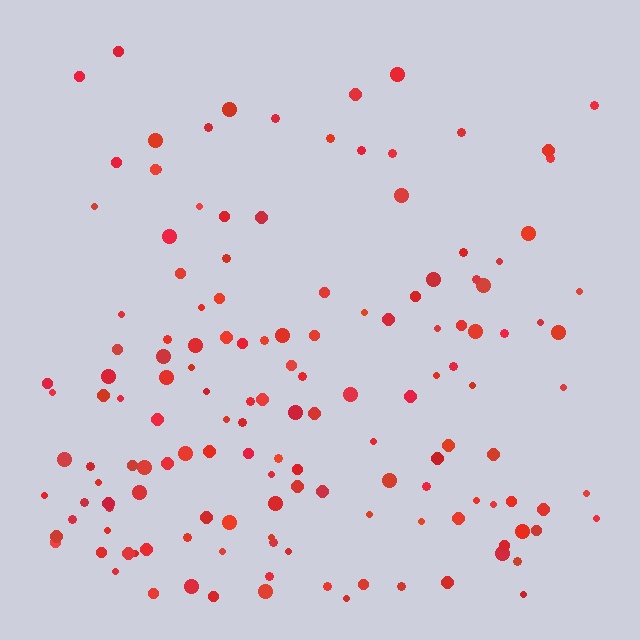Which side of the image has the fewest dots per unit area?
The top.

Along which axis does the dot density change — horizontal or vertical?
Vertical.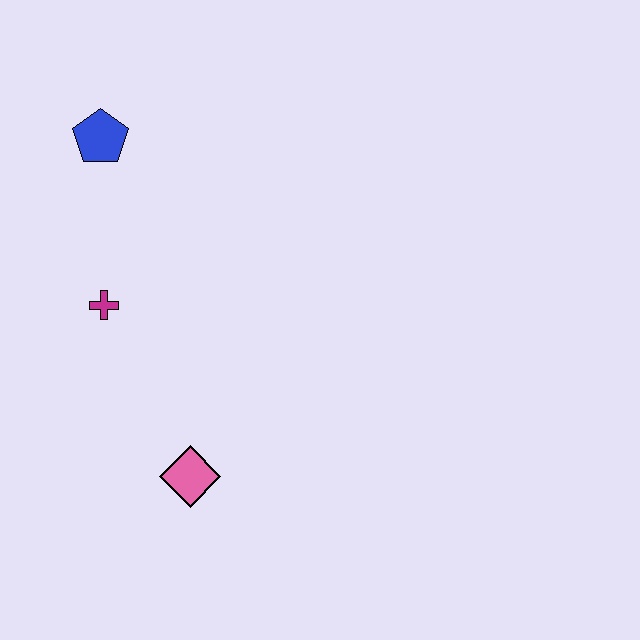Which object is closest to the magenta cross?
The blue pentagon is closest to the magenta cross.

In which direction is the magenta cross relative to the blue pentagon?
The magenta cross is below the blue pentagon.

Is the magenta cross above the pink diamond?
Yes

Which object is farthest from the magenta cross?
The pink diamond is farthest from the magenta cross.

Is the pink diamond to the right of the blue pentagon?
Yes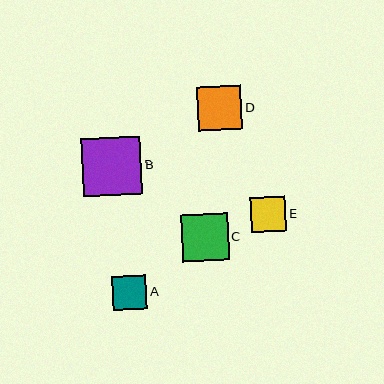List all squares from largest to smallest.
From largest to smallest: B, C, D, E, A.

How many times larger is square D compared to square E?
Square D is approximately 1.3 times the size of square E.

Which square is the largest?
Square B is the largest with a size of approximately 59 pixels.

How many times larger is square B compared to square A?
Square B is approximately 1.8 times the size of square A.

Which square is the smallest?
Square A is the smallest with a size of approximately 34 pixels.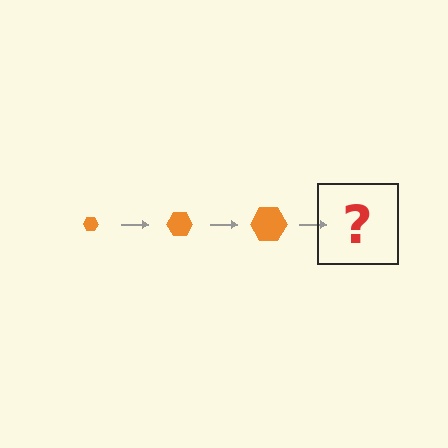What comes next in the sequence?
The next element should be an orange hexagon, larger than the previous one.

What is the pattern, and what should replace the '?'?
The pattern is that the hexagon gets progressively larger each step. The '?' should be an orange hexagon, larger than the previous one.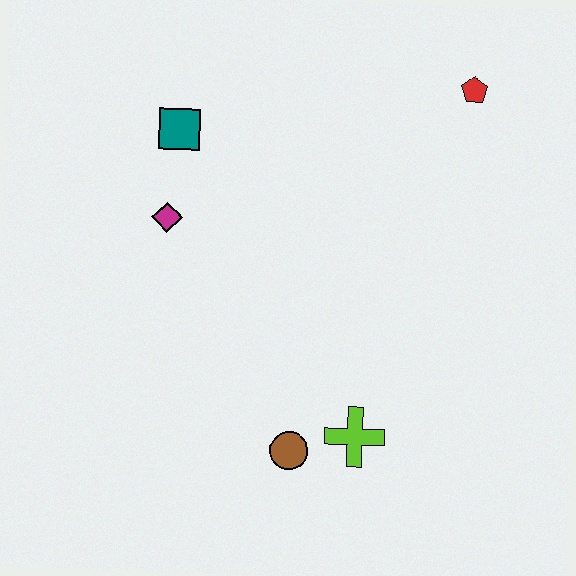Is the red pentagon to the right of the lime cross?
Yes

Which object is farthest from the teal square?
The lime cross is farthest from the teal square.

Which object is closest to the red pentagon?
The teal square is closest to the red pentagon.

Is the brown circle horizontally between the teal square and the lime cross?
Yes